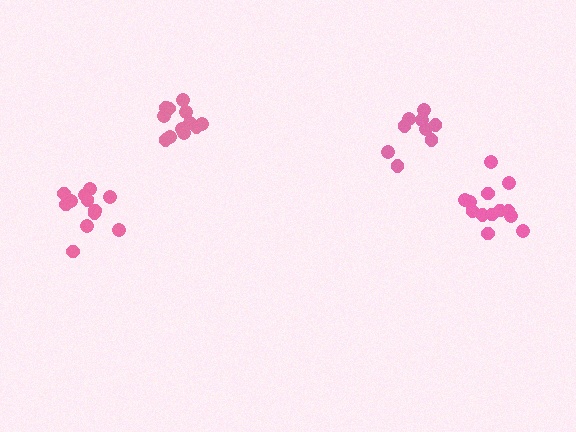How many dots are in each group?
Group 1: 12 dots, Group 2: 9 dots, Group 3: 13 dots, Group 4: 12 dots (46 total).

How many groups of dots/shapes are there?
There are 4 groups.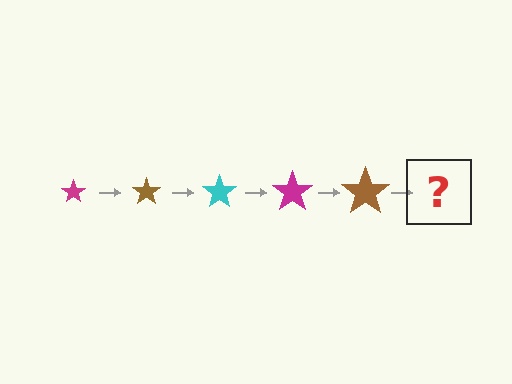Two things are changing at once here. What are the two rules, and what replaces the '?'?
The two rules are that the star grows larger each step and the color cycles through magenta, brown, and cyan. The '?' should be a cyan star, larger than the previous one.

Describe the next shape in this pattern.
It should be a cyan star, larger than the previous one.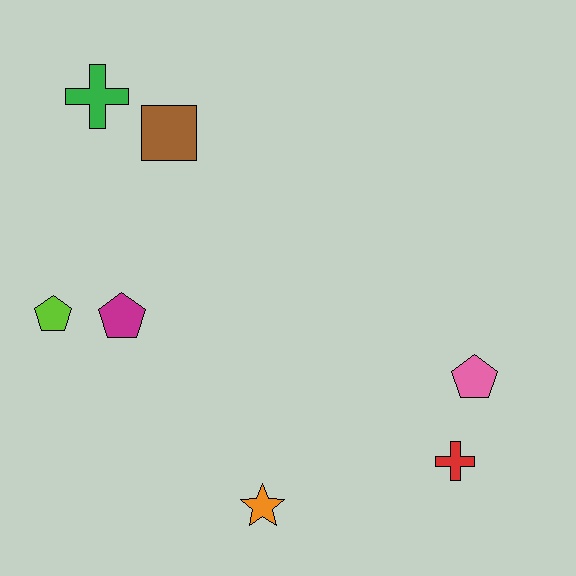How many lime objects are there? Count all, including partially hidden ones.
There is 1 lime object.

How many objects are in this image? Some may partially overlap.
There are 7 objects.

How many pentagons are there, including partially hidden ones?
There are 3 pentagons.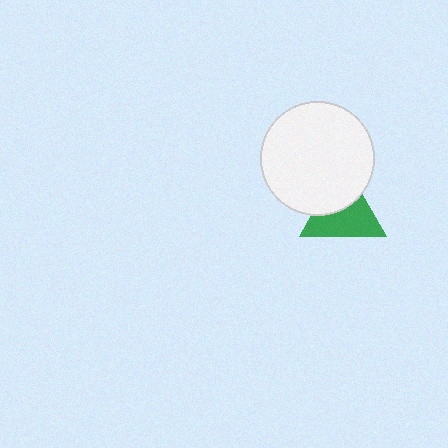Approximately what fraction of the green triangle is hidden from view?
Roughly 39% of the green triangle is hidden behind the white circle.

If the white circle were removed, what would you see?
You would see the complete green triangle.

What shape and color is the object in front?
The object in front is a white circle.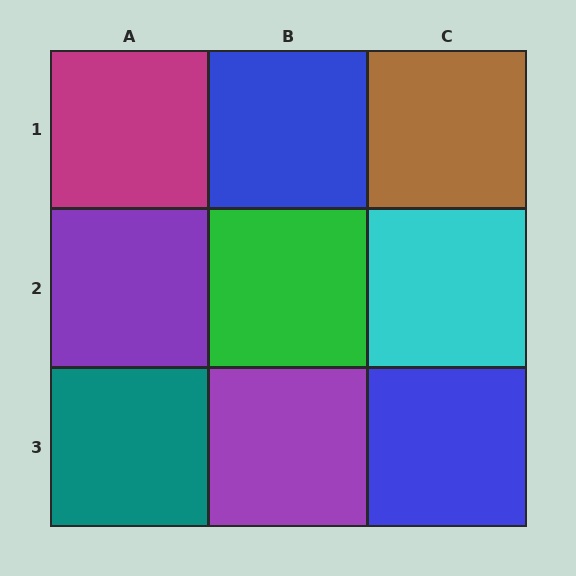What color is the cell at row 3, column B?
Purple.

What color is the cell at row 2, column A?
Purple.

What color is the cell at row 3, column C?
Blue.